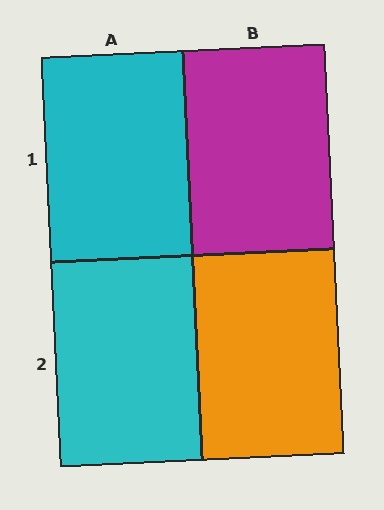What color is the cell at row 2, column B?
Orange.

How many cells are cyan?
2 cells are cyan.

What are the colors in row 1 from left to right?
Cyan, magenta.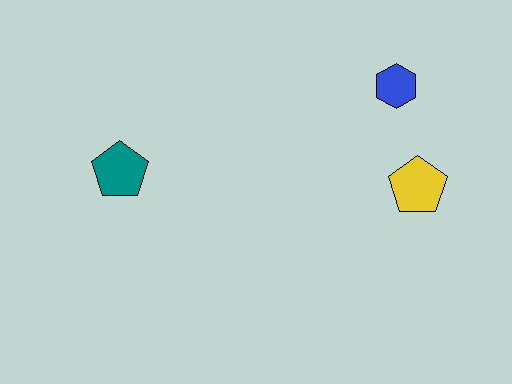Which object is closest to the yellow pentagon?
The blue hexagon is closest to the yellow pentagon.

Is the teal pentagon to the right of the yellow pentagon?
No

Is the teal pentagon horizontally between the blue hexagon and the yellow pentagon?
No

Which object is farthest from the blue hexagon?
The teal pentagon is farthest from the blue hexagon.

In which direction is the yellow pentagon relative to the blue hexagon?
The yellow pentagon is below the blue hexagon.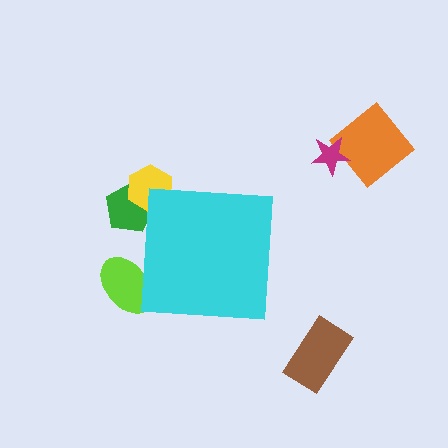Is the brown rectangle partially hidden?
No, the brown rectangle is fully visible.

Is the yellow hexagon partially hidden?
Yes, the yellow hexagon is partially hidden behind the cyan square.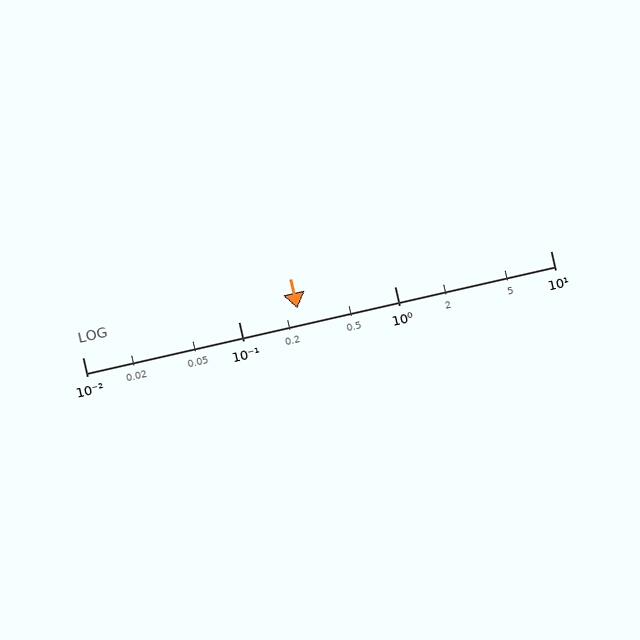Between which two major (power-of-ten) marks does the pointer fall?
The pointer is between 0.1 and 1.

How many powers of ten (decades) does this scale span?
The scale spans 3 decades, from 0.01 to 10.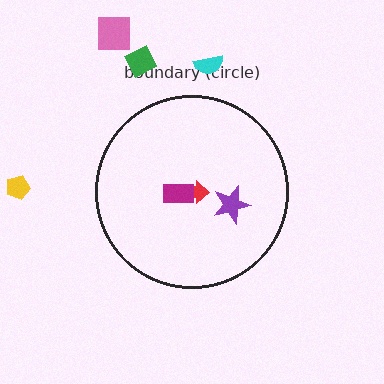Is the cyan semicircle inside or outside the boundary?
Outside.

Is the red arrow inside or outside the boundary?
Inside.